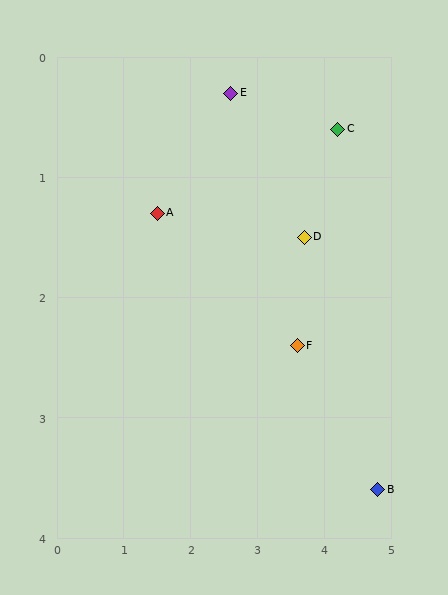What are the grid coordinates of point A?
Point A is at approximately (1.5, 1.3).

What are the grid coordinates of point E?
Point E is at approximately (2.6, 0.3).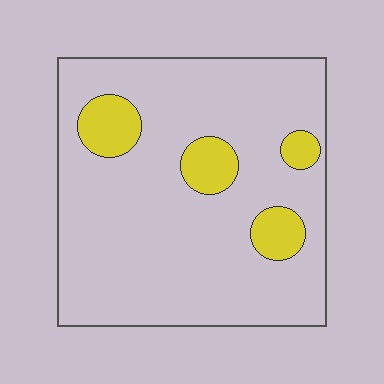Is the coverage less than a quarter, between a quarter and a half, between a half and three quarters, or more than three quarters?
Less than a quarter.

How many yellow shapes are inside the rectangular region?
4.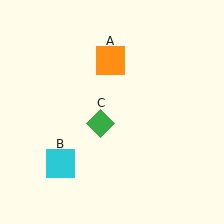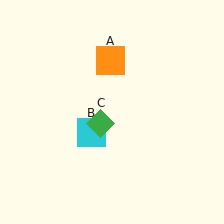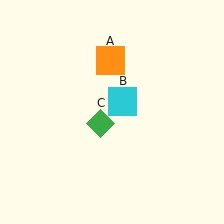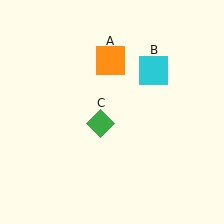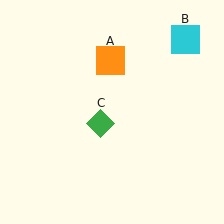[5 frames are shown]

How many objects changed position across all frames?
1 object changed position: cyan square (object B).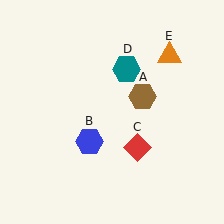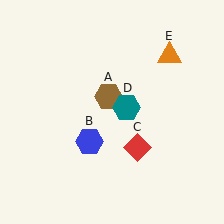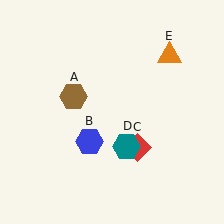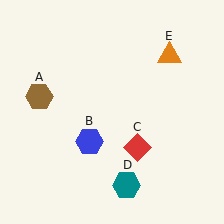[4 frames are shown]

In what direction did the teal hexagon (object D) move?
The teal hexagon (object D) moved down.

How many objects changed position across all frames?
2 objects changed position: brown hexagon (object A), teal hexagon (object D).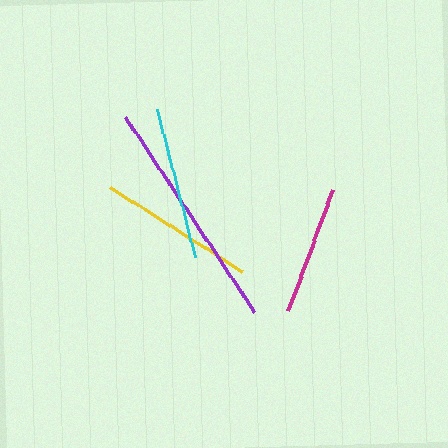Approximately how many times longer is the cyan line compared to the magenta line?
The cyan line is approximately 1.2 times the length of the magenta line.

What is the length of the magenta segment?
The magenta segment is approximately 129 pixels long.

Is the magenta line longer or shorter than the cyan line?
The cyan line is longer than the magenta line.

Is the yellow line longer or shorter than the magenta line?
The yellow line is longer than the magenta line.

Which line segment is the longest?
The purple line is the longest at approximately 234 pixels.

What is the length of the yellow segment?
The yellow segment is approximately 157 pixels long.